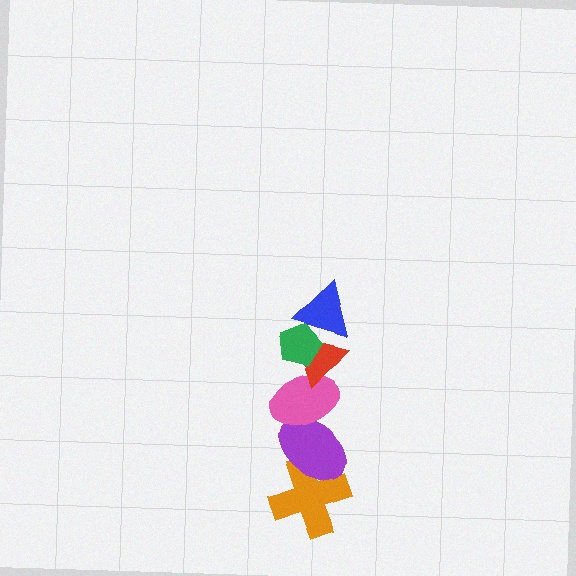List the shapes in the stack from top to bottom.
From top to bottom: the green pentagon, the blue triangle, the red triangle, the pink ellipse, the purple ellipse, the orange cross.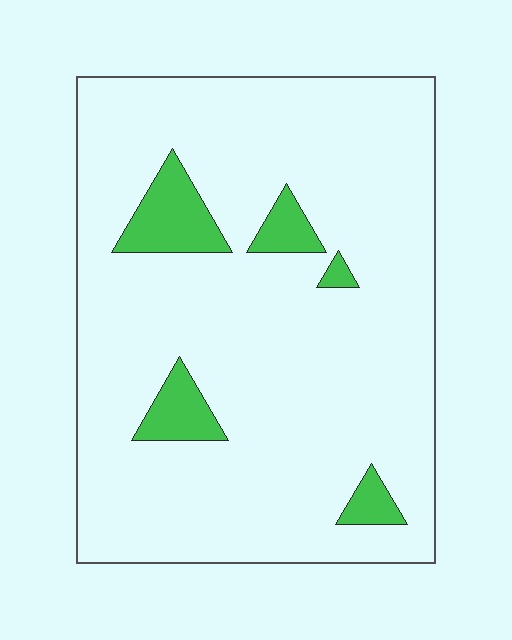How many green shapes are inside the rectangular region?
5.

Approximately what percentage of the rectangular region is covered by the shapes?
Approximately 10%.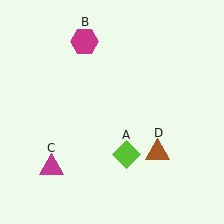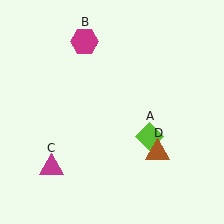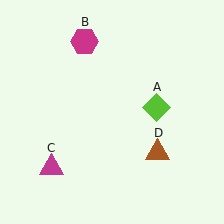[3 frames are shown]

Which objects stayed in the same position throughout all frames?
Magenta hexagon (object B) and magenta triangle (object C) and brown triangle (object D) remained stationary.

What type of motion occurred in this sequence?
The lime diamond (object A) rotated counterclockwise around the center of the scene.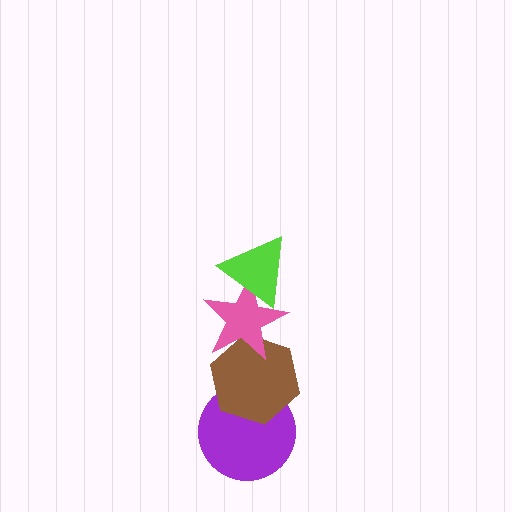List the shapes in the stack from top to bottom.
From top to bottom: the lime triangle, the pink star, the brown hexagon, the purple circle.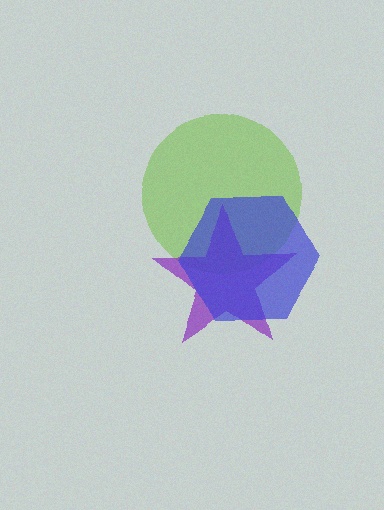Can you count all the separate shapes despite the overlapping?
Yes, there are 3 separate shapes.